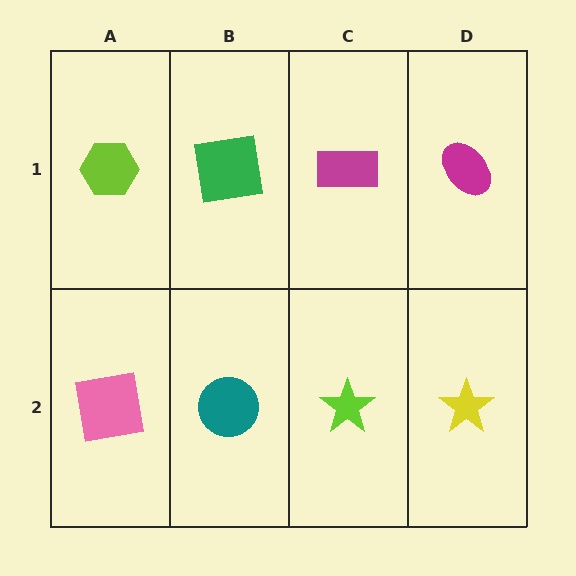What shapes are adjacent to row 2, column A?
A lime hexagon (row 1, column A), a teal circle (row 2, column B).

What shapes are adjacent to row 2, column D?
A magenta ellipse (row 1, column D), a lime star (row 2, column C).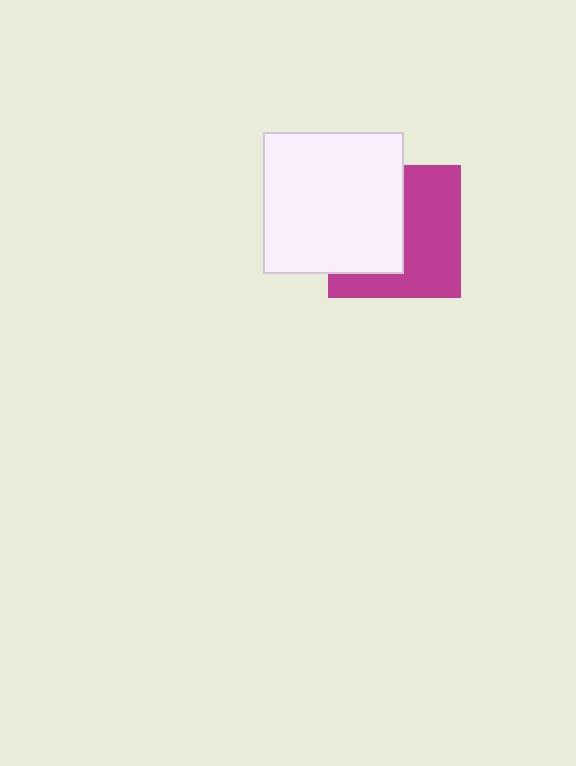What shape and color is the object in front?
The object in front is a white square.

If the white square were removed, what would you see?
You would see the complete magenta square.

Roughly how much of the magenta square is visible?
About half of it is visible (roughly 54%).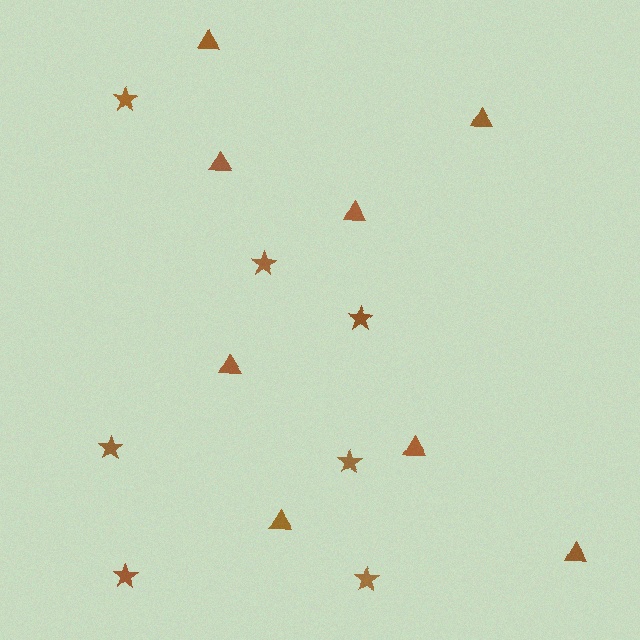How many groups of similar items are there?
There are 2 groups: one group of triangles (8) and one group of stars (7).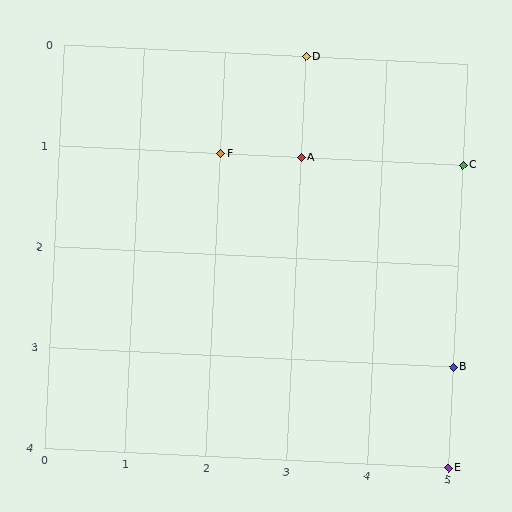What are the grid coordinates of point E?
Point E is at grid coordinates (5, 4).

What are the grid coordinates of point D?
Point D is at grid coordinates (3, 0).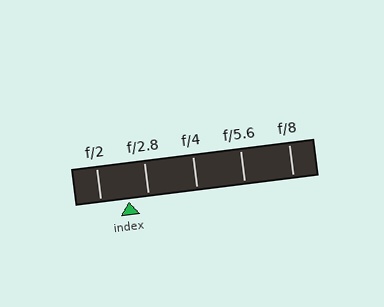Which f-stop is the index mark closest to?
The index mark is closest to f/2.8.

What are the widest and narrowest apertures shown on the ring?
The widest aperture shown is f/2 and the narrowest is f/8.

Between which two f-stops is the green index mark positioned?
The index mark is between f/2 and f/2.8.